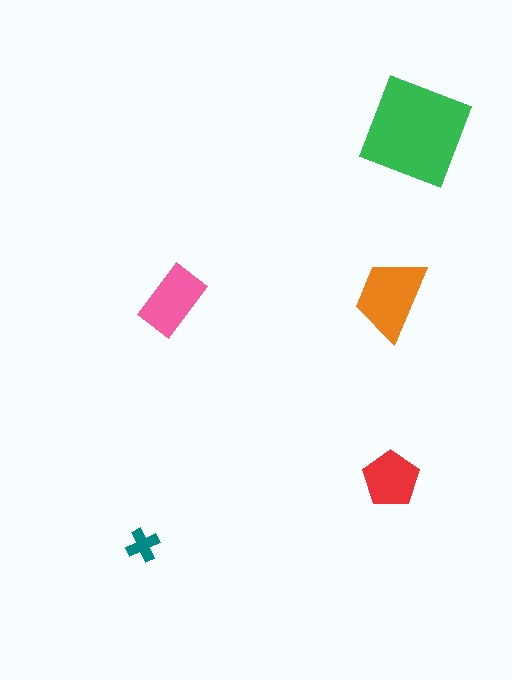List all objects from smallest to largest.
The teal cross, the red pentagon, the pink rectangle, the orange trapezoid, the green square.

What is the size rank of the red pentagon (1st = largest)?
4th.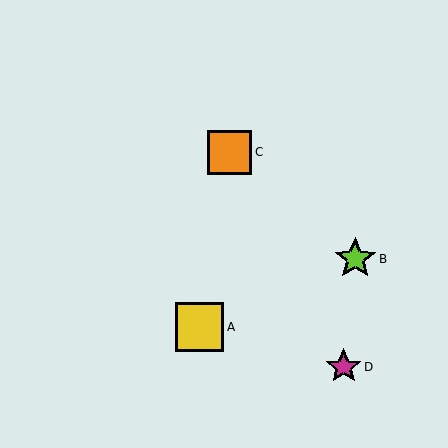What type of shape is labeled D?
Shape D is a magenta star.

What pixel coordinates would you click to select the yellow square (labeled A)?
Click at (200, 327) to select the yellow square A.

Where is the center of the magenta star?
The center of the magenta star is at (344, 367).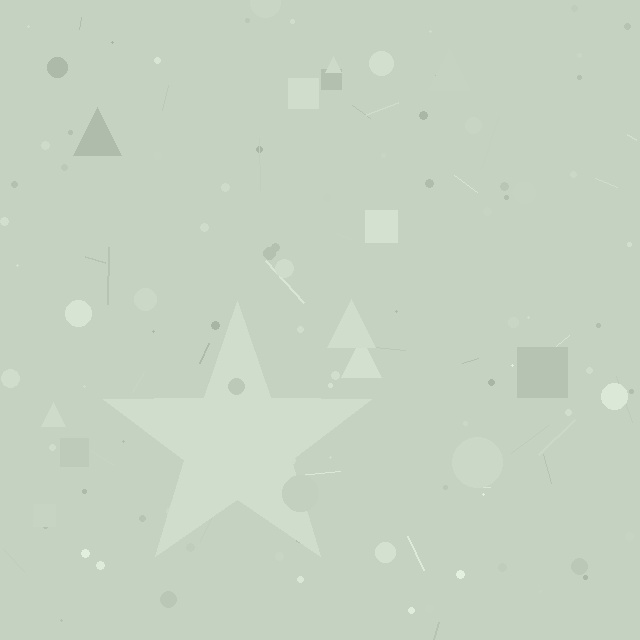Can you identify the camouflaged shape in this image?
The camouflaged shape is a star.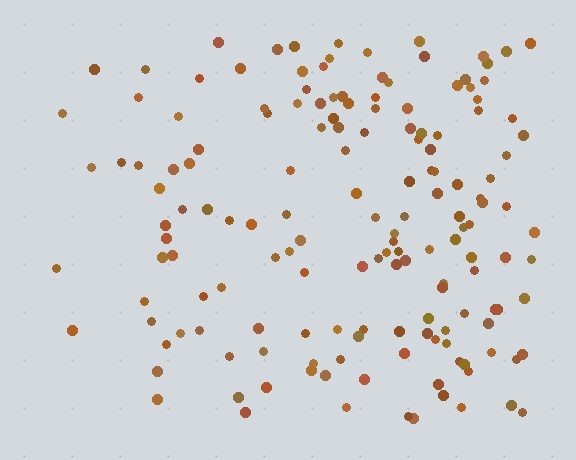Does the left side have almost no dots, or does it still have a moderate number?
Still a moderate number, just noticeably fewer than the right.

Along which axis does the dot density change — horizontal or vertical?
Horizontal.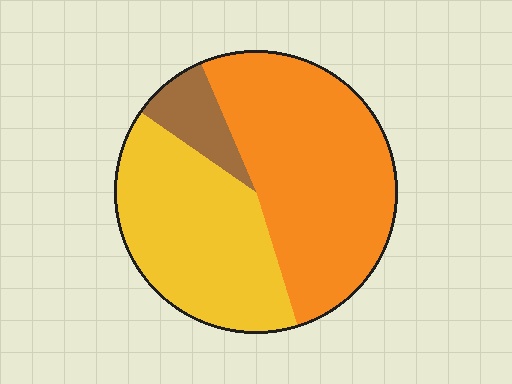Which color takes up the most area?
Orange, at roughly 50%.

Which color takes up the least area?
Brown, at roughly 10%.